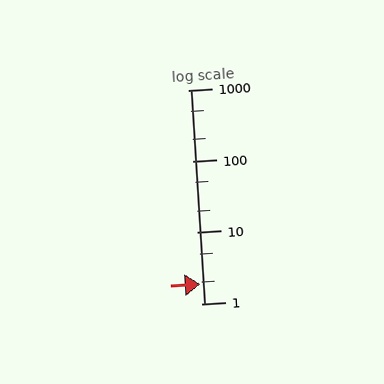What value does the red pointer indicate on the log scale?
The pointer indicates approximately 1.9.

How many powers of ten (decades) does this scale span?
The scale spans 3 decades, from 1 to 1000.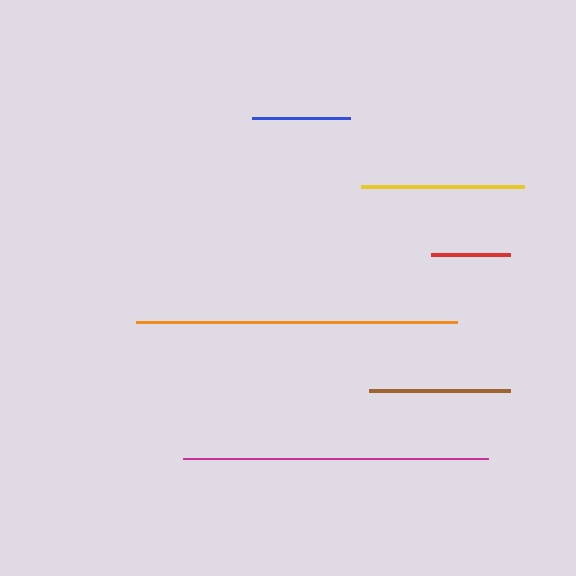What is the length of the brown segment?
The brown segment is approximately 141 pixels long.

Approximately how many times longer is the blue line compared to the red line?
The blue line is approximately 1.2 times the length of the red line.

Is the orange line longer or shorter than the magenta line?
The orange line is longer than the magenta line.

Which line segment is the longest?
The orange line is the longest at approximately 322 pixels.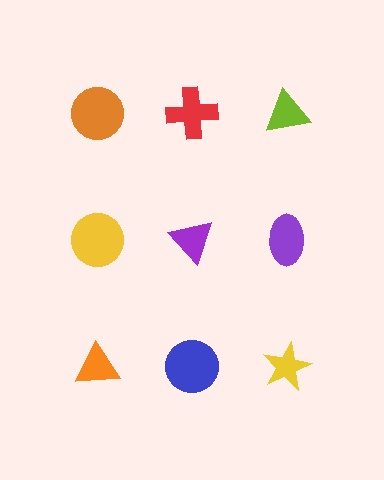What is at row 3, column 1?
An orange triangle.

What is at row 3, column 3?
A yellow star.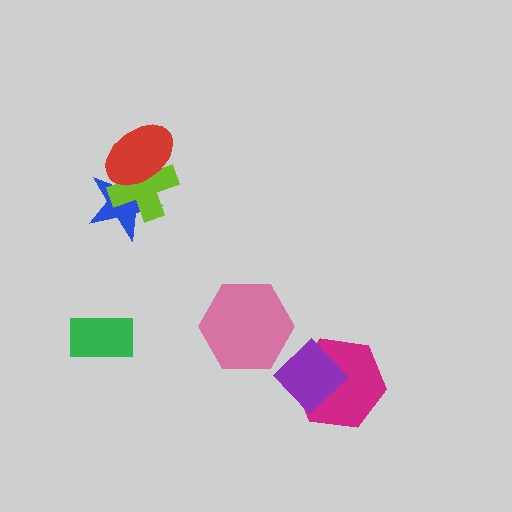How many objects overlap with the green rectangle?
0 objects overlap with the green rectangle.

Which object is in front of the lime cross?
The red ellipse is in front of the lime cross.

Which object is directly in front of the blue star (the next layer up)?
The lime cross is directly in front of the blue star.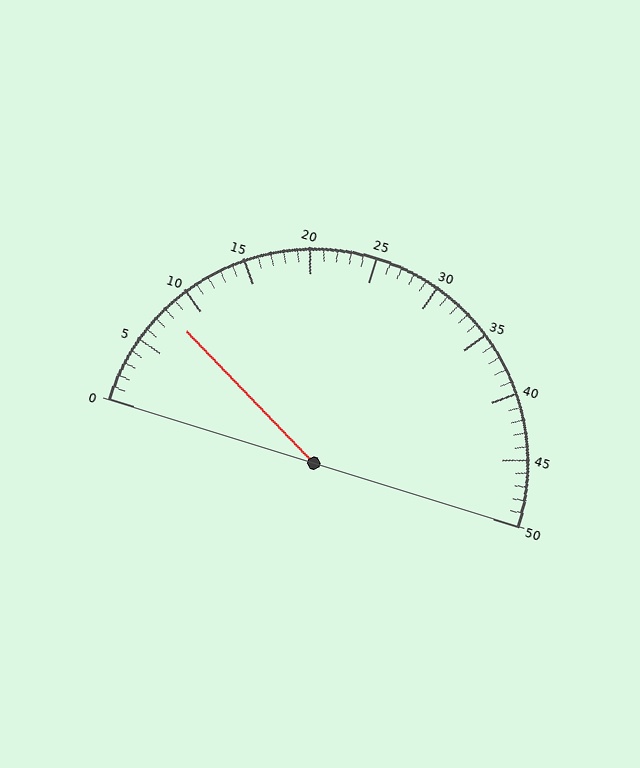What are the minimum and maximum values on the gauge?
The gauge ranges from 0 to 50.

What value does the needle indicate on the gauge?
The needle indicates approximately 8.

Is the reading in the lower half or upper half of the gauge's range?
The reading is in the lower half of the range (0 to 50).